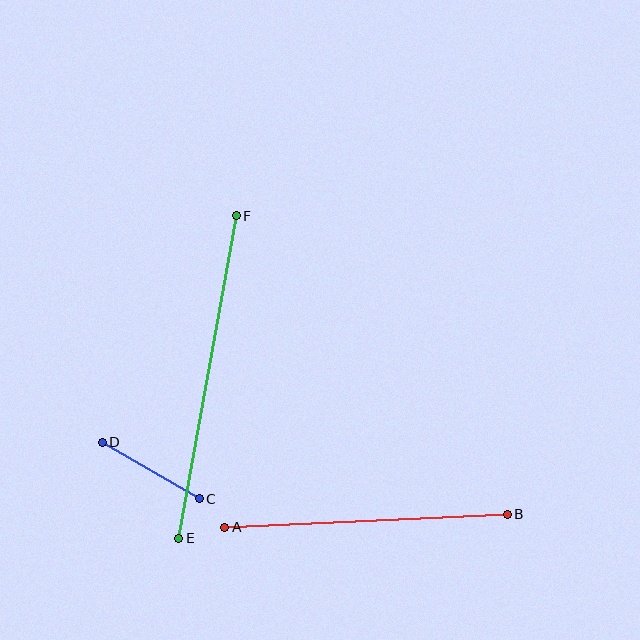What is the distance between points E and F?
The distance is approximately 328 pixels.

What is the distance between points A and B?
The distance is approximately 283 pixels.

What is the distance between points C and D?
The distance is approximately 112 pixels.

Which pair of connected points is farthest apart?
Points E and F are farthest apart.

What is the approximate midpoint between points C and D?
The midpoint is at approximately (151, 471) pixels.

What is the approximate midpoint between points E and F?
The midpoint is at approximately (207, 377) pixels.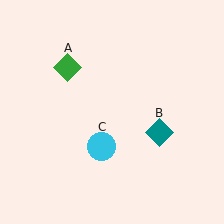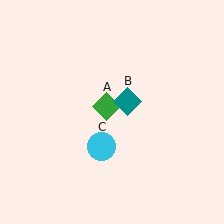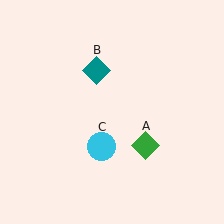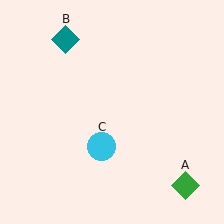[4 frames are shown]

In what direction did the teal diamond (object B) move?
The teal diamond (object B) moved up and to the left.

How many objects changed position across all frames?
2 objects changed position: green diamond (object A), teal diamond (object B).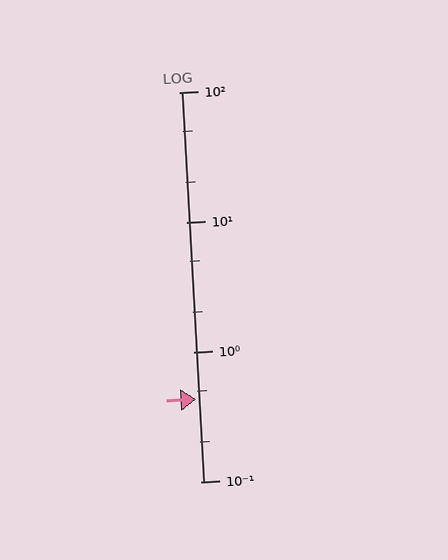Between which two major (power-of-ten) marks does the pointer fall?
The pointer is between 0.1 and 1.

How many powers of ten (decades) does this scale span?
The scale spans 3 decades, from 0.1 to 100.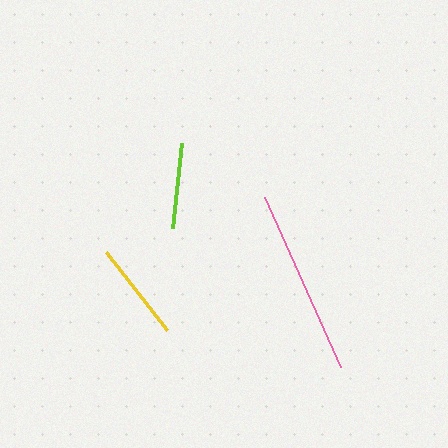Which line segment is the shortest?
The lime line is the shortest at approximately 85 pixels.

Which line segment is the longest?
The pink line is the longest at approximately 186 pixels.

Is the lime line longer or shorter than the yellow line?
The yellow line is longer than the lime line.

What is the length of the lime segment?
The lime segment is approximately 85 pixels long.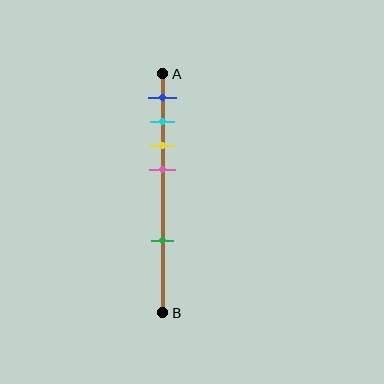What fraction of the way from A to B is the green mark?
The green mark is approximately 70% (0.7) of the way from A to B.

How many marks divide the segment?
There are 5 marks dividing the segment.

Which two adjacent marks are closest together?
The cyan and yellow marks are the closest adjacent pair.